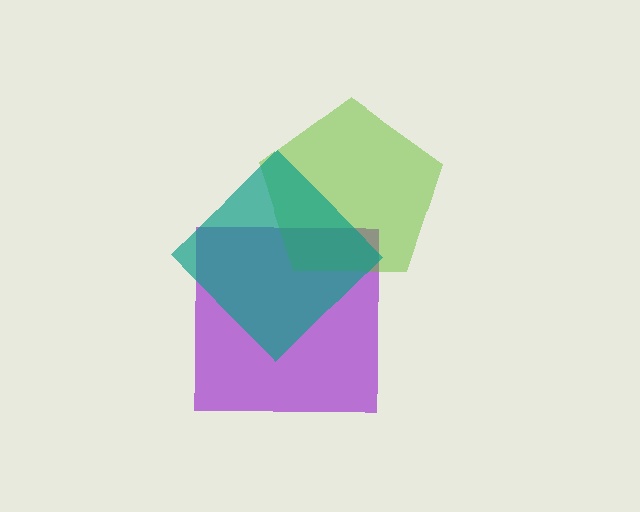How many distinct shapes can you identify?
There are 3 distinct shapes: a purple square, a lime pentagon, a teal diamond.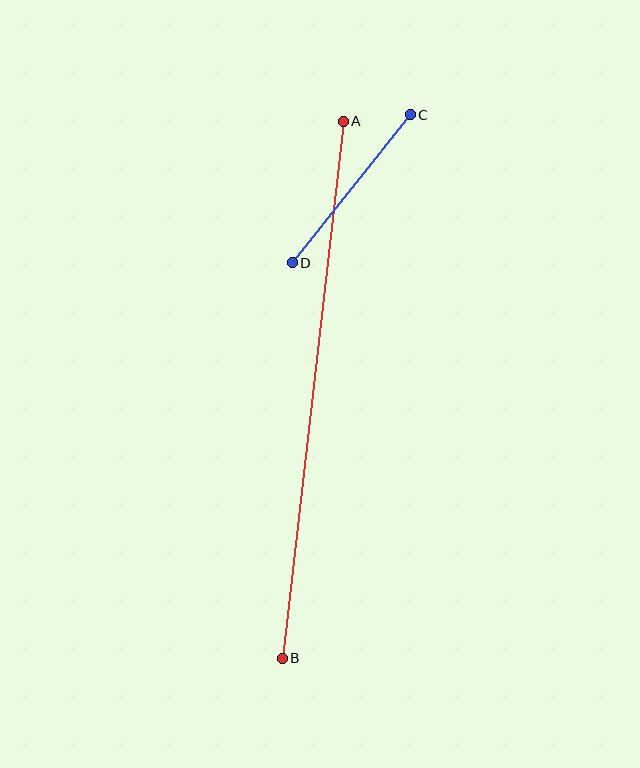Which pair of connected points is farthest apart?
Points A and B are farthest apart.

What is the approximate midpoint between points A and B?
The midpoint is at approximately (313, 390) pixels.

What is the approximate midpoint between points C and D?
The midpoint is at approximately (351, 189) pixels.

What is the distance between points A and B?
The distance is approximately 540 pixels.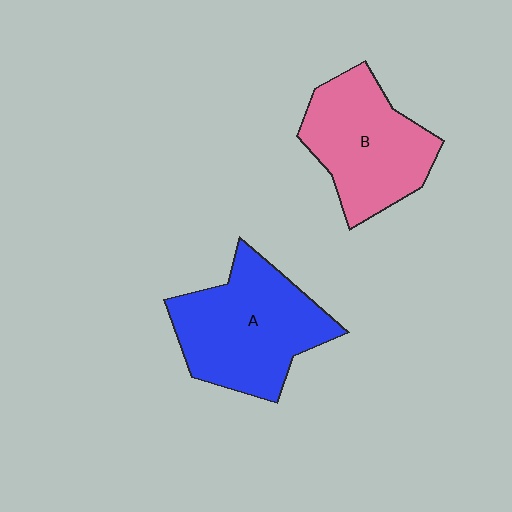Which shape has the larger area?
Shape A (blue).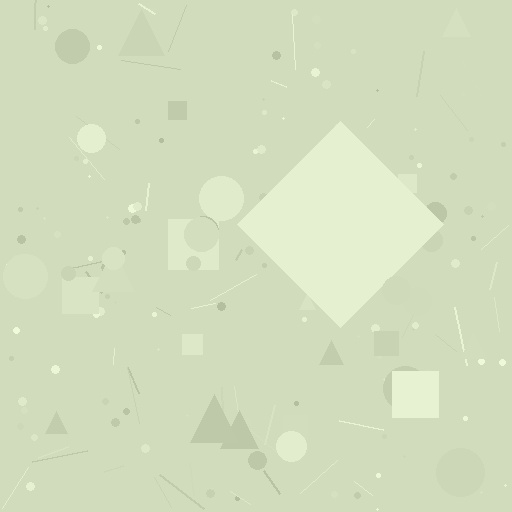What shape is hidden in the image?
A diamond is hidden in the image.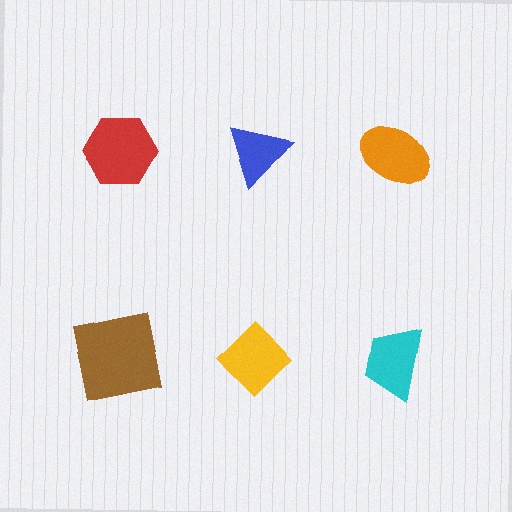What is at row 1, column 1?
A red hexagon.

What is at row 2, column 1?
A brown square.